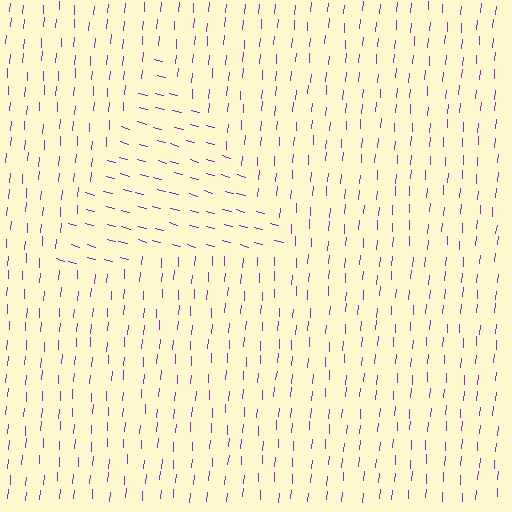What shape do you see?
I see a triangle.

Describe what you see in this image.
The image is filled with small purple line segments. A triangle region in the image has lines oriented differently from the surrounding lines, creating a visible texture boundary.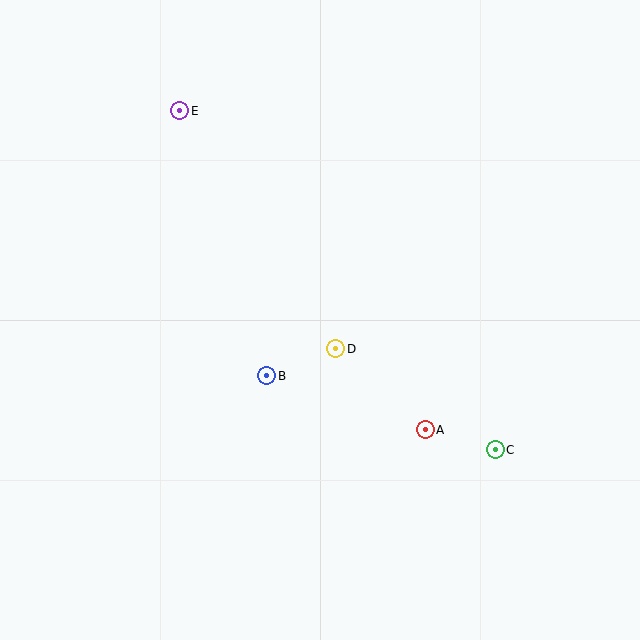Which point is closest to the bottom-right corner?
Point C is closest to the bottom-right corner.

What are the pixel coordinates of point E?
Point E is at (180, 111).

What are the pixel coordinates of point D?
Point D is at (336, 349).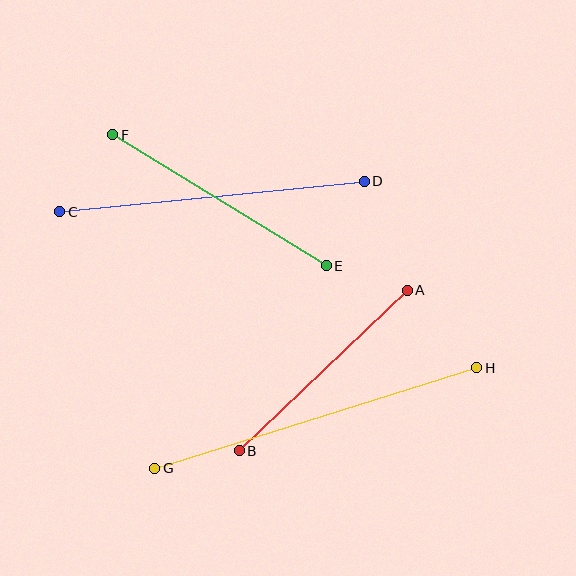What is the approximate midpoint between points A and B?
The midpoint is at approximately (323, 370) pixels.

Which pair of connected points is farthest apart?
Points G and H are farthest apart.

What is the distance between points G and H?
The distance is approximately 337 pixels.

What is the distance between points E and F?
The distance is approximately 250 pixels.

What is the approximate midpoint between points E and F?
The midpoint is at approximately (219, 200) pixels.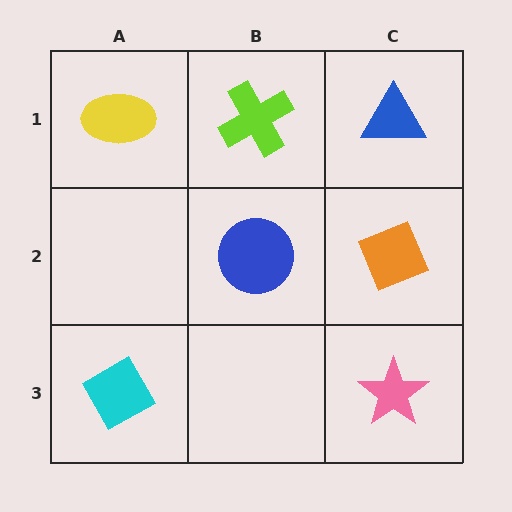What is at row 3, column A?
A cyan diamond.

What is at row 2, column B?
A blue circle.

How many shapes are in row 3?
2 shapes.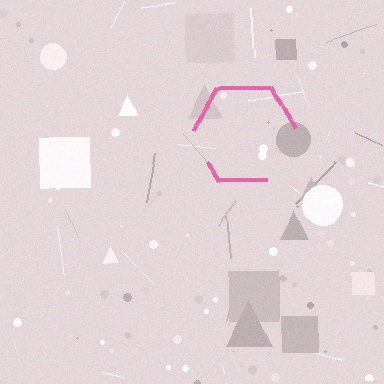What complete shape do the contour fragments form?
The contour fragments form a hexagon.